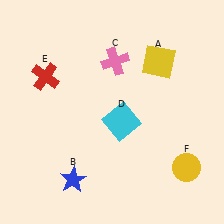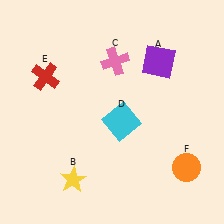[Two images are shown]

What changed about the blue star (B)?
In Image 1, B is blue. In Image 2, it changed to yellow.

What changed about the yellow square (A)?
In Image 1, A is yellow. In Image 2, it changed to purple.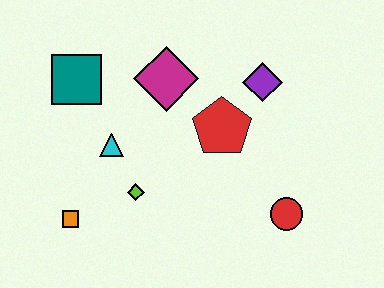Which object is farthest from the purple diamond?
The orange square is farthest from the purple diamond.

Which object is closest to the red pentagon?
The purple diamond is closest to the red pentagon.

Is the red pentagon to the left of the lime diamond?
No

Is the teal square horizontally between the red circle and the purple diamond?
No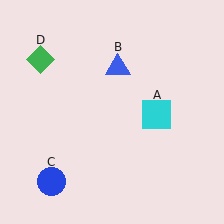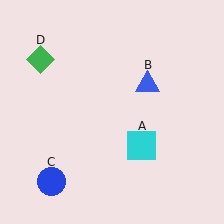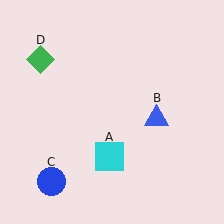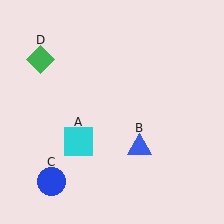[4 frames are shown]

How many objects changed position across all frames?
2 objects changed position: cyan square (object A), blue triangle (object B).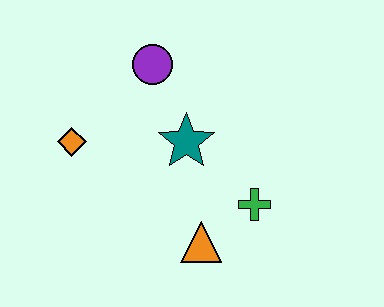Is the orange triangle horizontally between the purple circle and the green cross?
Yes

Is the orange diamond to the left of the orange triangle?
Yes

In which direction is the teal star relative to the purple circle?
The teal star is below the purple circle.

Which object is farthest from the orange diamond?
The green cross is farthest from the orange diamond.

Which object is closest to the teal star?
The purple circle is closest to the teal star.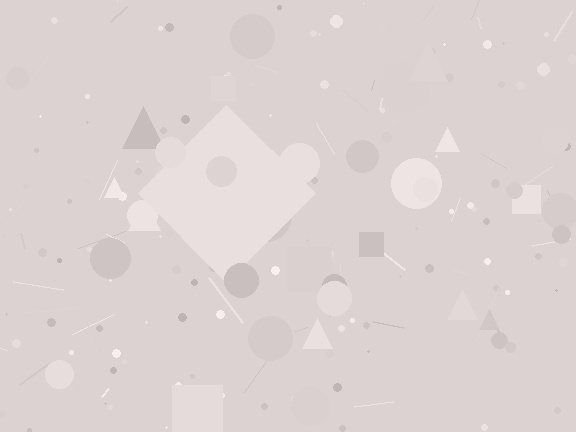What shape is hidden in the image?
A diamond is hidden in the image.